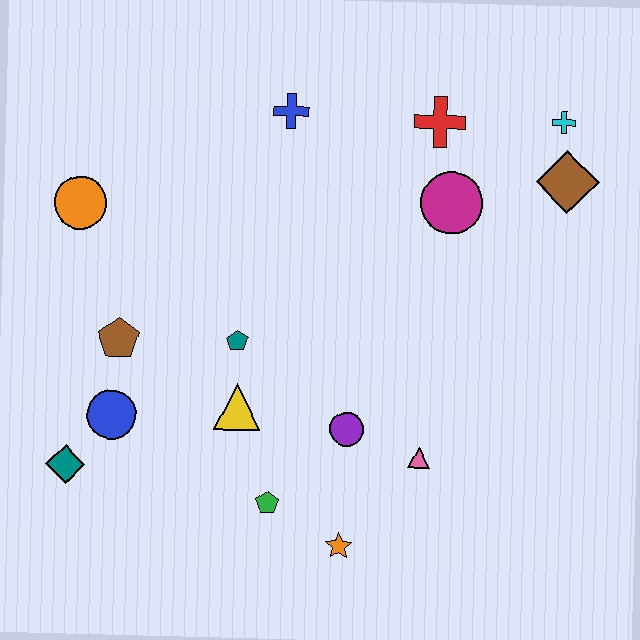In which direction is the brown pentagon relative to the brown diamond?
The brown pentagon is to the left of the brown diamond.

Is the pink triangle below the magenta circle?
Yes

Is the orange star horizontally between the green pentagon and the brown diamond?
Yes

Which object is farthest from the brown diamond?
The teal diamond is farthest from the brown diamond.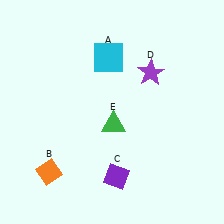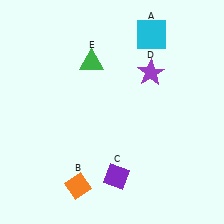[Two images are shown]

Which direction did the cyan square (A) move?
The cyan square (A) moved right.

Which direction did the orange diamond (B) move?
The orange diamond (B) moved right.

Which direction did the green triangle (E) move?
The green triangle (E) moved up.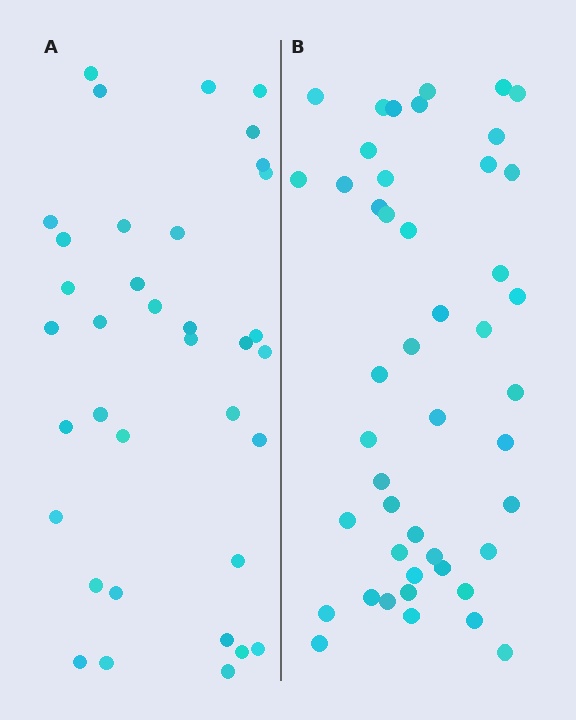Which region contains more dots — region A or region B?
Region B (the right region) has more dots.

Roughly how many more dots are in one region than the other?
Region B has roughly 10 or so more dots than region A.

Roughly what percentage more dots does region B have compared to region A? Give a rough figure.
About 30% more.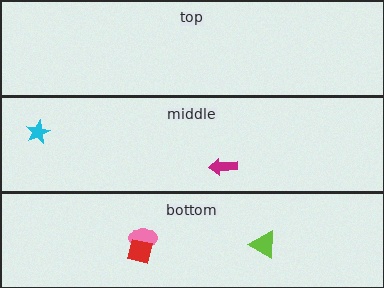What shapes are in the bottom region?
The lime triangle, the pink ellipse, the red square.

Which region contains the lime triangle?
The bottom region.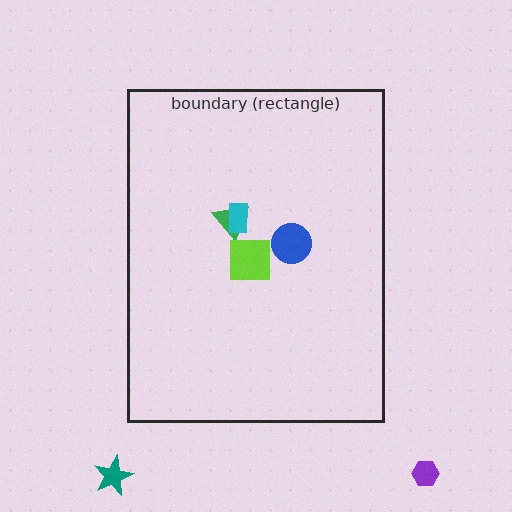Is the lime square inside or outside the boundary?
Inside.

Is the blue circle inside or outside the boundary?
Inside.